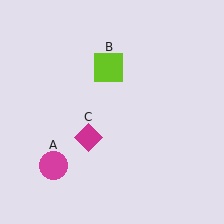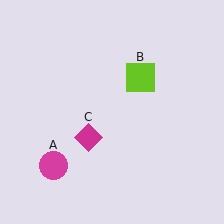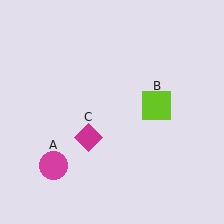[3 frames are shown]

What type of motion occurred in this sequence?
The lime square (object B) rotated clockwise around the center of the scene.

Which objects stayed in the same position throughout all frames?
Magenta circle (object A) and magenta diamond (object C) remained stationary.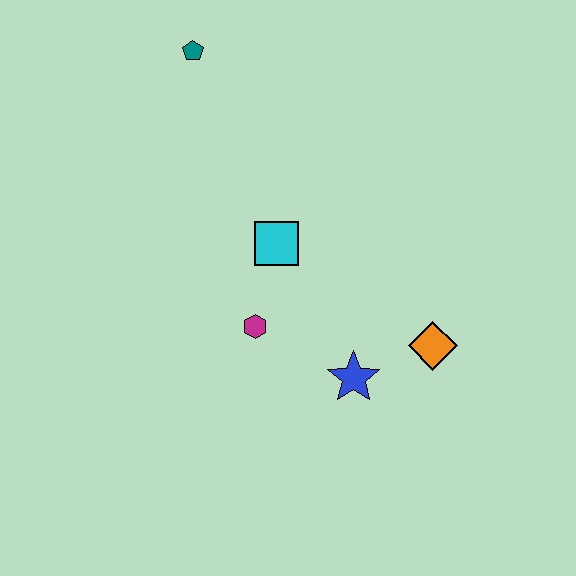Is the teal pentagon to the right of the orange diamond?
No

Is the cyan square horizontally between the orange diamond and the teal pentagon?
Yes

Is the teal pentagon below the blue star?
No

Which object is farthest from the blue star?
The teal pentagon is farthest from the blue star.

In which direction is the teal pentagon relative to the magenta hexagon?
The teal pentagon is above the magenta hexagon.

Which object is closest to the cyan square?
The magenta hexagon is closest to the cyan square.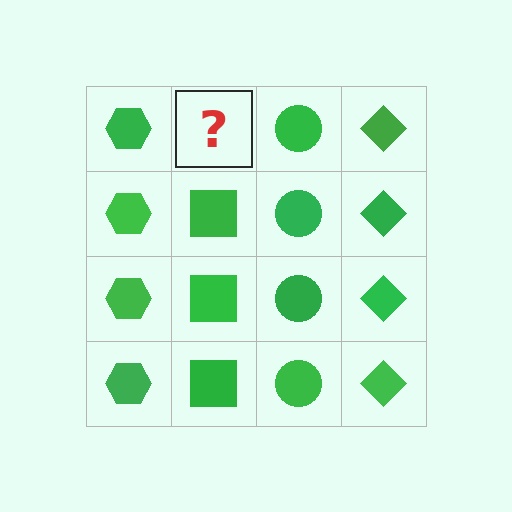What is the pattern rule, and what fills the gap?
The rule is that each column has a consistent shape. The gap should be filled with a green square.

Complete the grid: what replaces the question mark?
The question mark should be replaced with a green square.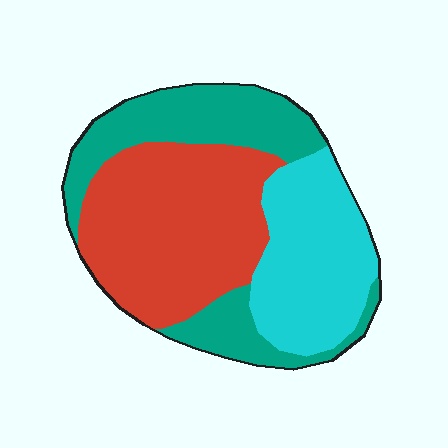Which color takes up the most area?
Red, at roughly 40%.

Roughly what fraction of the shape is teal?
Teal covers around 30% of the shape.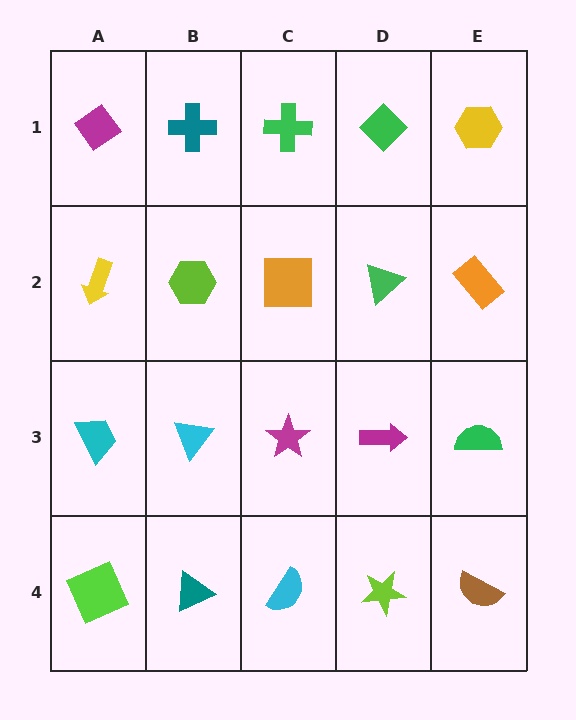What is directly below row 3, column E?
A brown semicircle.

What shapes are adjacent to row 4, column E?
A green semicircle (row 3, column E), a lime star (row 4, column D).